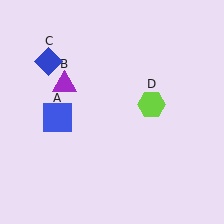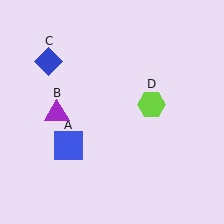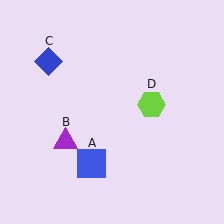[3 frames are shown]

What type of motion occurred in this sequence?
The blue square (object A), purple triangle (object B) rotated counterclockwise around the center of the scene.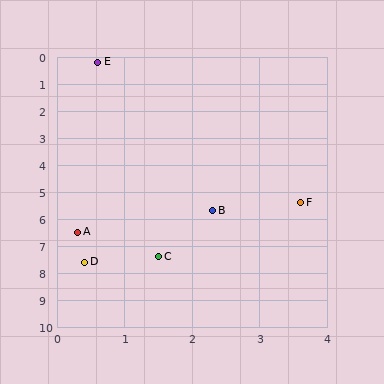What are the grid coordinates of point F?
Point F is at approximately (3.6, 5.4).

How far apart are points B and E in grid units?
Points B and E are about 5.8 grid units apart.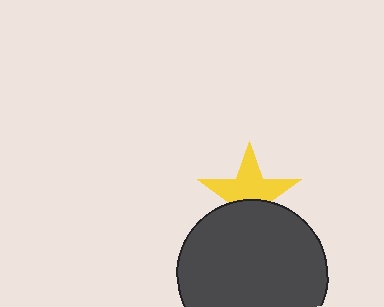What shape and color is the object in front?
The object in front is a dark gray circle.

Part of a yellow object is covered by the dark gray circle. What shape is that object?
It is a star.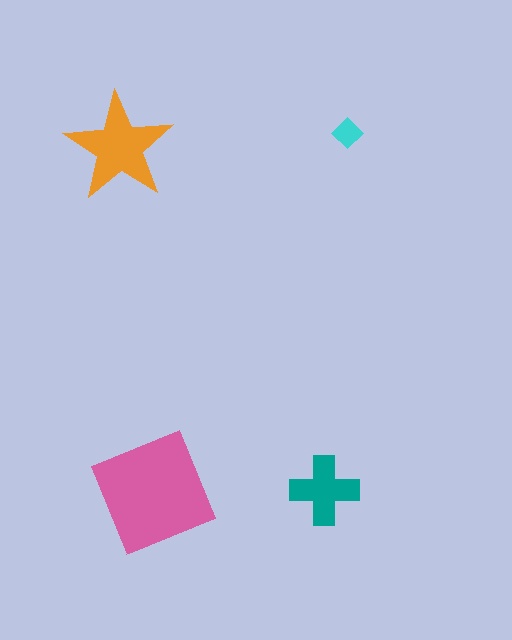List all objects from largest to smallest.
The pink square, the orange star, the teal cross, the cyan diamond.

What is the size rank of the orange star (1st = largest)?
2nd.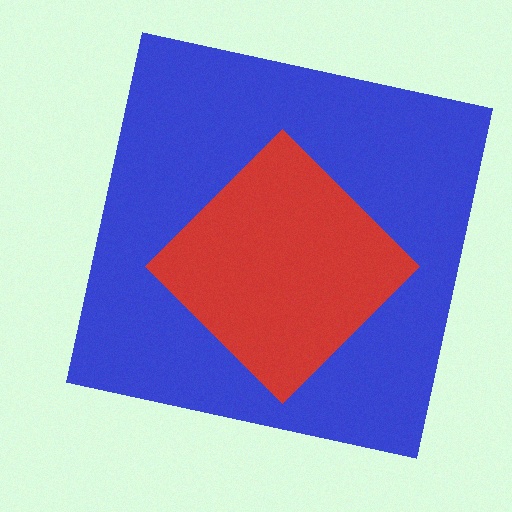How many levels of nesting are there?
2.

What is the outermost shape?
The blue square.